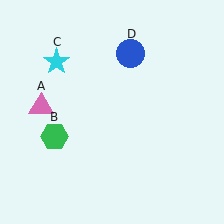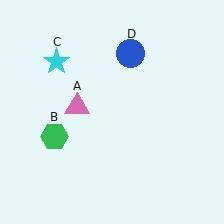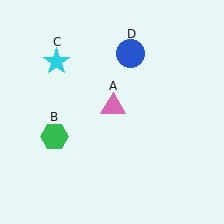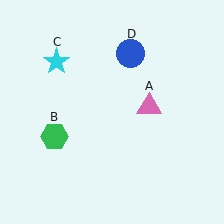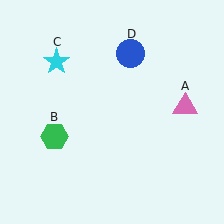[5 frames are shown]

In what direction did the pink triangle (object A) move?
The pink triangle (object A) moved right.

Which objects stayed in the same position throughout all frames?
Green hexagon (object B) and cyan star (object C) and blue circle (object D) remained stationary.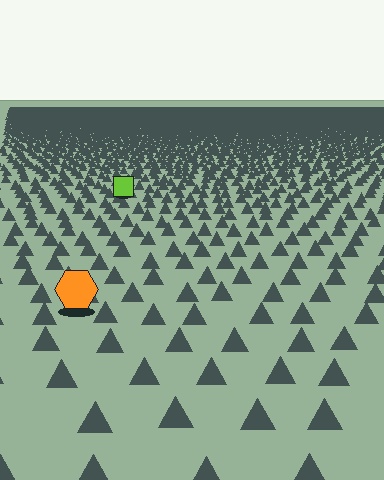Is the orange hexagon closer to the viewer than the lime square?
Yes. The orange hexagon is closer — you can tell from the texture gradient: the ground texture is coarser near it.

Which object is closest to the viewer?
The orange hexagon is closest. The texture marks near it are larger and more spread out.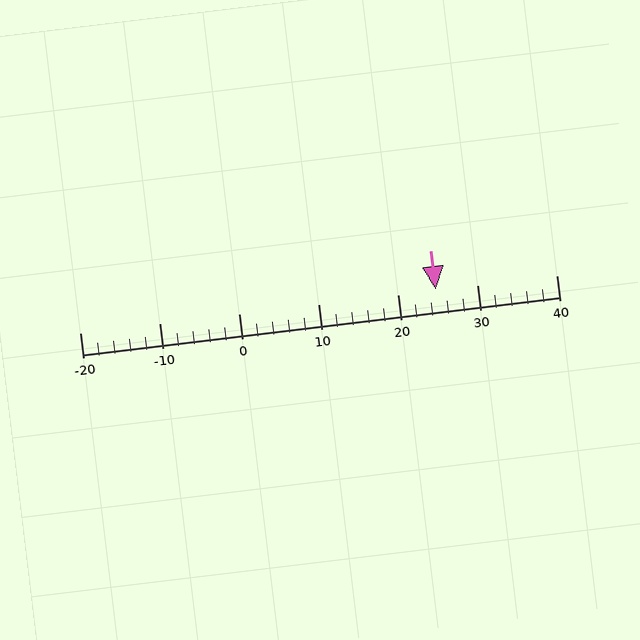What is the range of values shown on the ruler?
The ruler shows values from -20 to 40.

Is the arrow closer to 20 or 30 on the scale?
The arrow is closer to 20.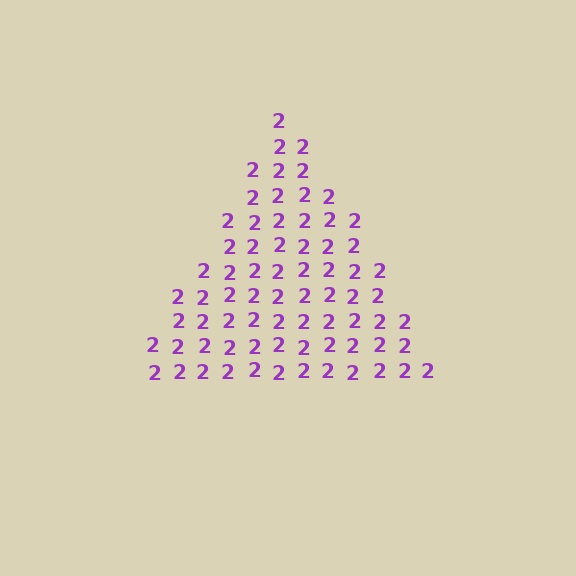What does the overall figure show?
The overall figure shows a triangle.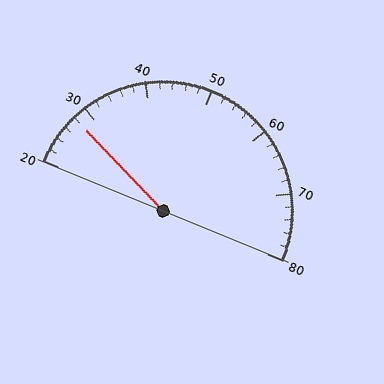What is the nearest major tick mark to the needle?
The nearest major tick mark is 30.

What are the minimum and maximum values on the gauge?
The gauge ranges from 20 to 80.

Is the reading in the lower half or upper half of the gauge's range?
The reading is in the lower half of the range (20 to 80).